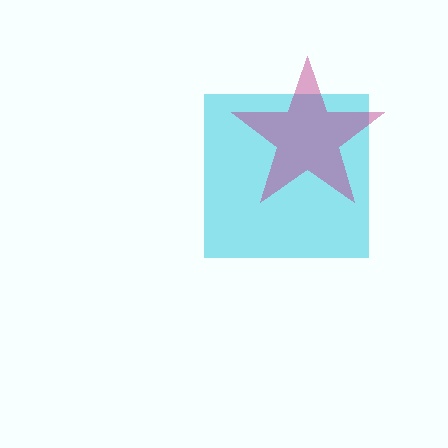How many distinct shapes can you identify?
There are 2 distinct shapes: a cyan square, a magenta star.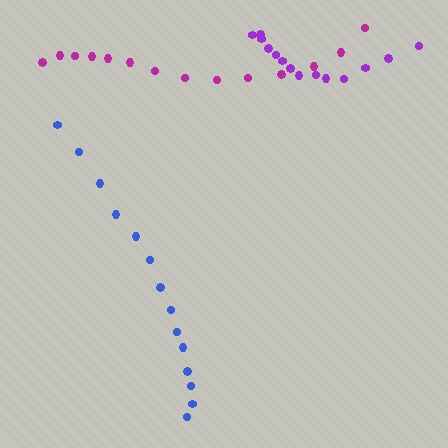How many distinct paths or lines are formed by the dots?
There are 3 distinct paths.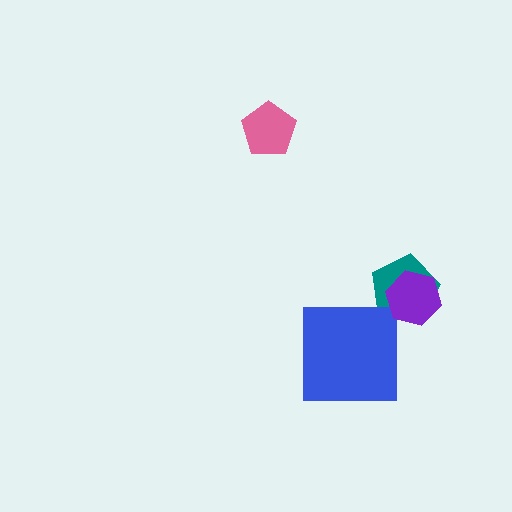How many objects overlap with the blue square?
0 objects overlap with the blue square.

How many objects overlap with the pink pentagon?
0 objects overlap with the pink pentagon.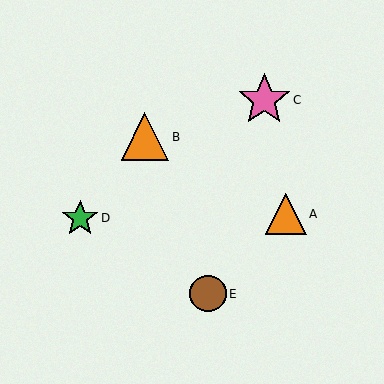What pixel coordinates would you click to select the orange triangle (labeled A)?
Click at (286, 214) to select the orange triangle A.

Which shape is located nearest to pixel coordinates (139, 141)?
The orange triangle (labeled B) at (145, 137) is nearest to that location.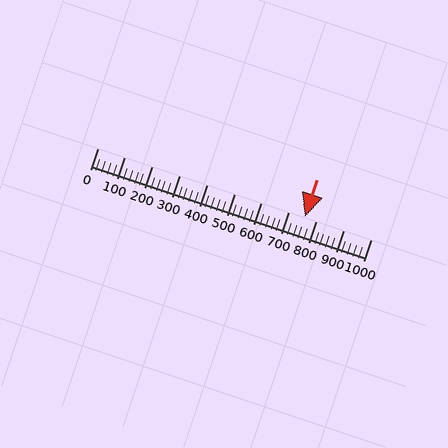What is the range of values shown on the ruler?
The ruler shows values from 0 to 1000.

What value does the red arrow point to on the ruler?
The red arrow points to approximately 760.